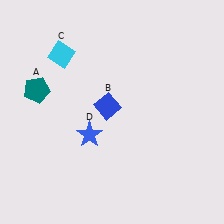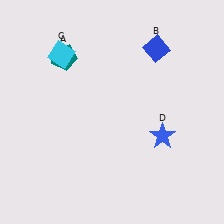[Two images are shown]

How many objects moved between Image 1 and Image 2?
3 objects moved between the two images.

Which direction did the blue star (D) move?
The blue star (D) moved right.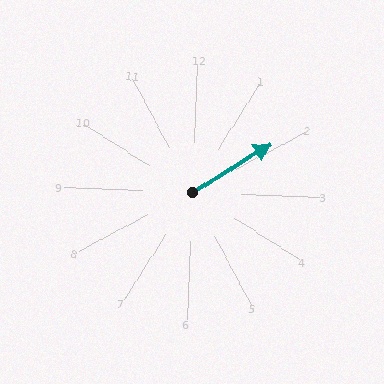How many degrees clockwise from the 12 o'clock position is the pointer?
Approximately 56 degrees.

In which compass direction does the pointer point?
Northeast.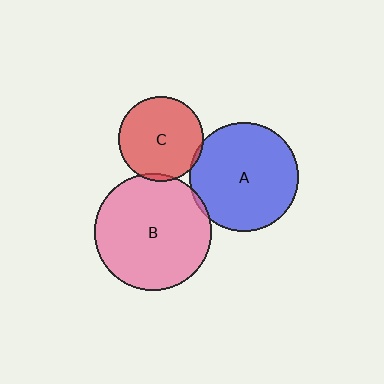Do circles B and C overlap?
Yes.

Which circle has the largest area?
Circle B (pink).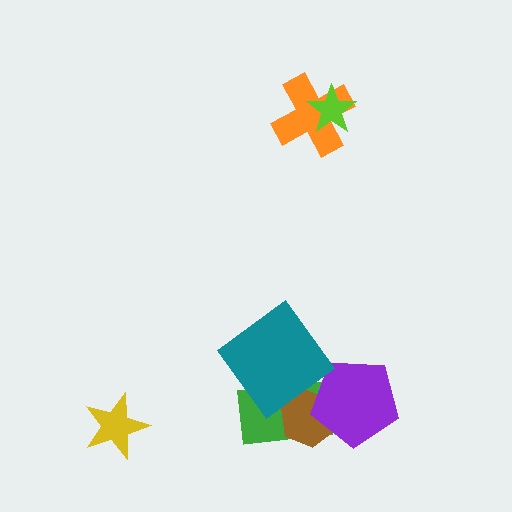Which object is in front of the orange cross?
The lime star is in front of the orange cross.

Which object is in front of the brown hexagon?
The purple pentagon is in front of the brown hexagon.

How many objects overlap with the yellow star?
0 objects overlap with the yellow star.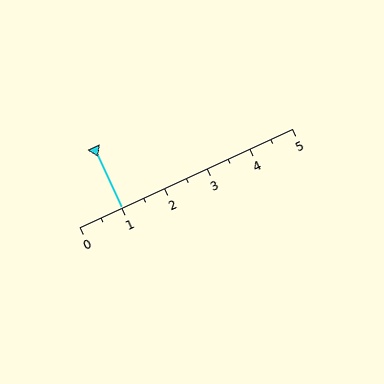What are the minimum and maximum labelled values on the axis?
The axis runs from 0 to 5.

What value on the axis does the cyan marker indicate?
The marker indicates approximately 1.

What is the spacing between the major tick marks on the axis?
The major ticks are spaced 1 apart.